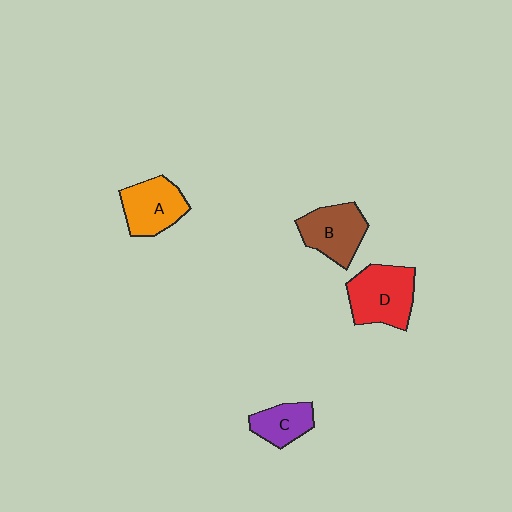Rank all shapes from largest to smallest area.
From largest to smallest: D (red), B (brown), A (orange), C (purple).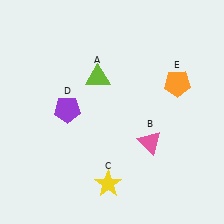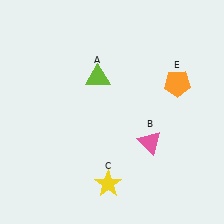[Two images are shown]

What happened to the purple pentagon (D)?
The purple pentagon (D) was removed in Image 2. It was in the top-left area of Image 1.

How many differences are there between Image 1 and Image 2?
There is 1 difference between the two images.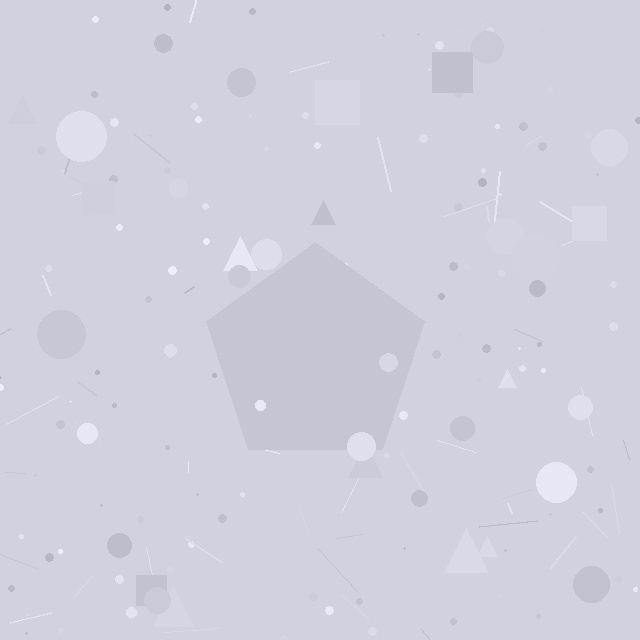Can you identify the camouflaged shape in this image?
The camouflaged shape is a pentagon.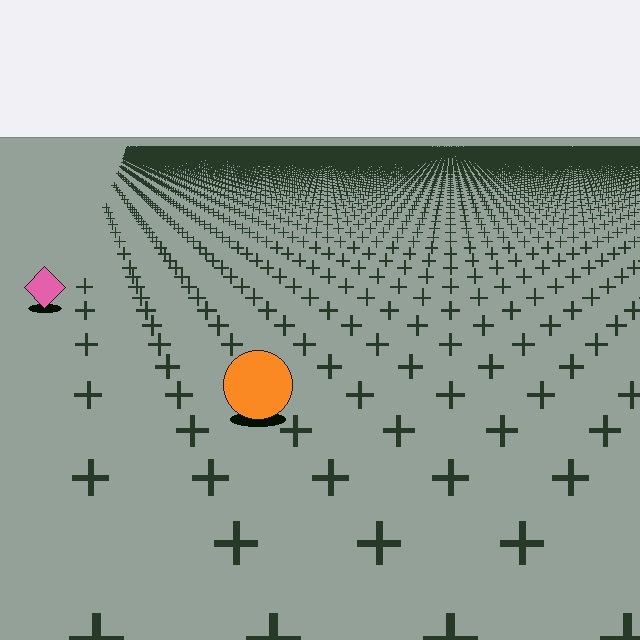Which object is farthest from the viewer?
The pink diamond is farthest from the viewer. It appears smaller and the ground texture around it is denser.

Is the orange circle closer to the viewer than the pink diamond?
Yes. The orange circle is closer — you can tell from the texture gradient: the ground texture is coarser near it.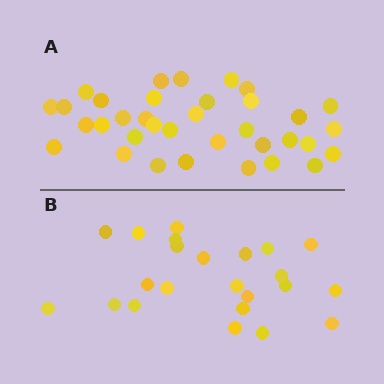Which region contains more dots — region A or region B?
Region A (the top region) has more dots.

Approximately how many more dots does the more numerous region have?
Region A has roughly 12 or so more dots than region B.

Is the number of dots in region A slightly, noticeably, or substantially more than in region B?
Region A has substantially more. The ratio is roughly 1.5 to 1.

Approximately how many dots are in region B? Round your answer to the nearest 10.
About 20 dots. (The exact count is 23, which rounds to 20.)